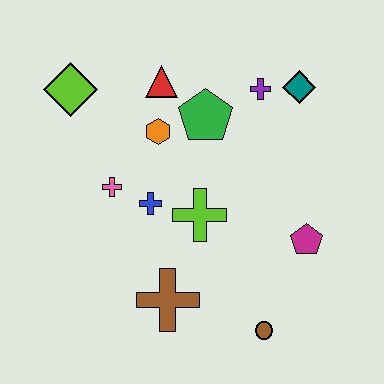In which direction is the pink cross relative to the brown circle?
The pink cross is to the left of the brown circle.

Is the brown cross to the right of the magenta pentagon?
No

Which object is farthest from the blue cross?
The teal diamond is farthest from the blue cross.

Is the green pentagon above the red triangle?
No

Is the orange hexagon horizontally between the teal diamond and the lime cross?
No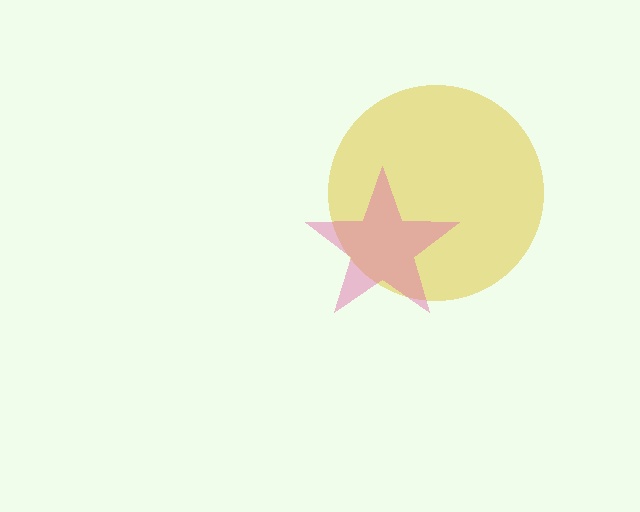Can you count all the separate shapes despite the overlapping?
Yes, there are 2 separate shapes.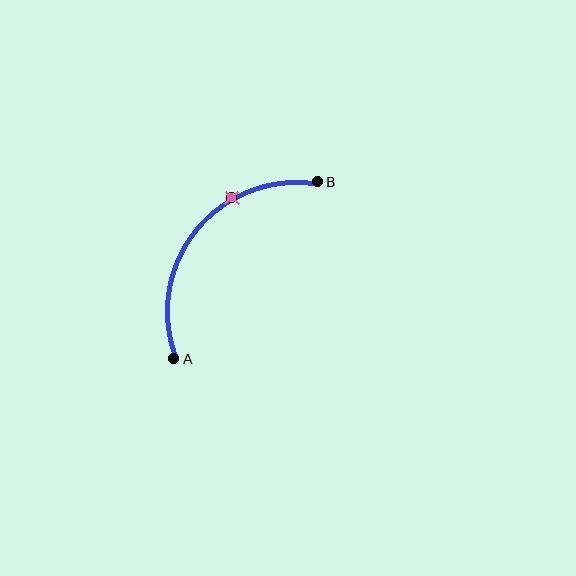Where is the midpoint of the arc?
The arc midpoint is the point on the curve farthest from the straight line joining A and B. It sits above and to the left of that line.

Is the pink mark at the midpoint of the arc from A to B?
No. The pink mark lies on the arc but is closer to endpoint B. The arc midpoint would be at the point on the curve equidistant along the arc from both A and B.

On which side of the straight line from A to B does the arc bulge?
The arc bulges above and to the left of the straight line connecting A and B.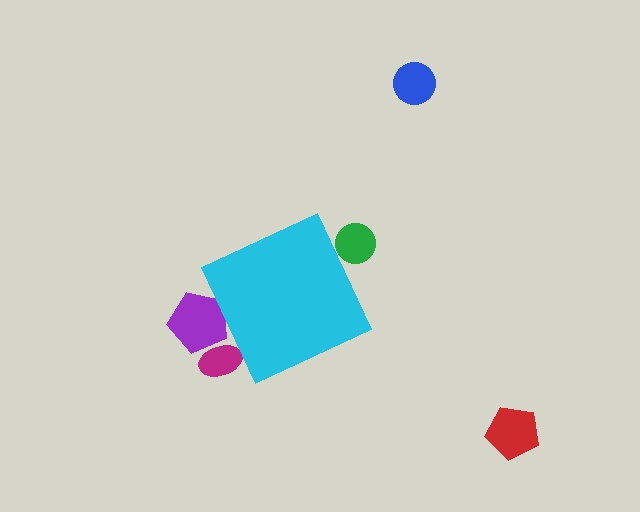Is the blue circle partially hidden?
No, the blue circle is fully visible.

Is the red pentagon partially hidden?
No, the red pentagon is fully visible.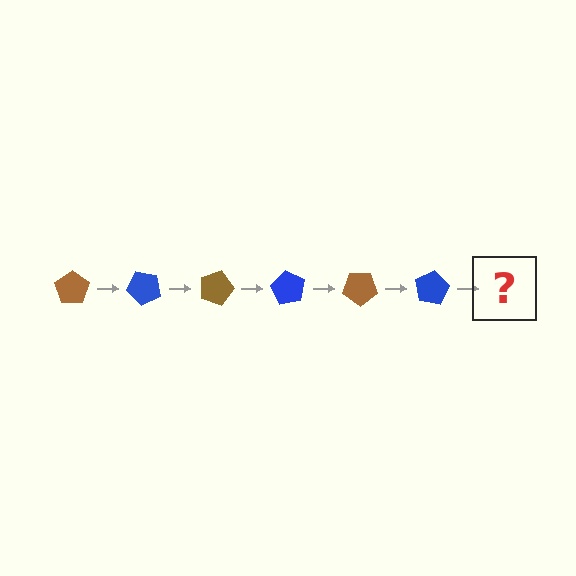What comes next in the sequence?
The next element should be a brown pentagon, rotated 270 degrees from the start.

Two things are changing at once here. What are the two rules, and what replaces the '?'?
The two rules are that it rotates 45 degrees each step and the color cycles through brown and blue. The '?' should be a brown pentagon, rotated 270 degrees from the start.